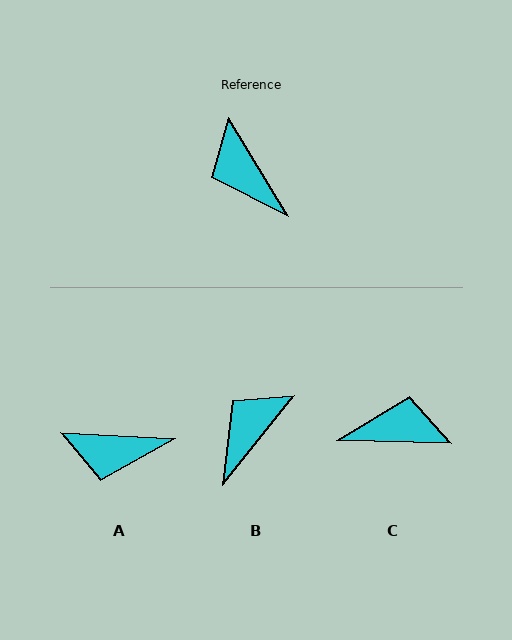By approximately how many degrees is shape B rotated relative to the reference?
Approximately 70 degrees clockwise.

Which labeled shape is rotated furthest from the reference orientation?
C, about 123 degrees away.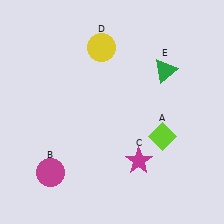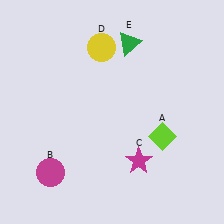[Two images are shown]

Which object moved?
The green triangle (E) moved left.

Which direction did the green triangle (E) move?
The green triangle (E) moved left.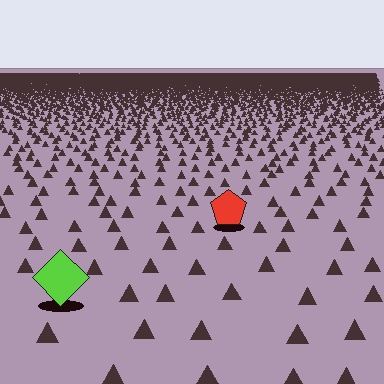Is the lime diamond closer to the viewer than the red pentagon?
Yes. The lime diamond is closer — you can tell from the texture gradient: the ground texture is coarser near it.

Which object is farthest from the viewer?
The red pentagon is farthest from the viewer. It appears smaller and the ground texture around it is denser.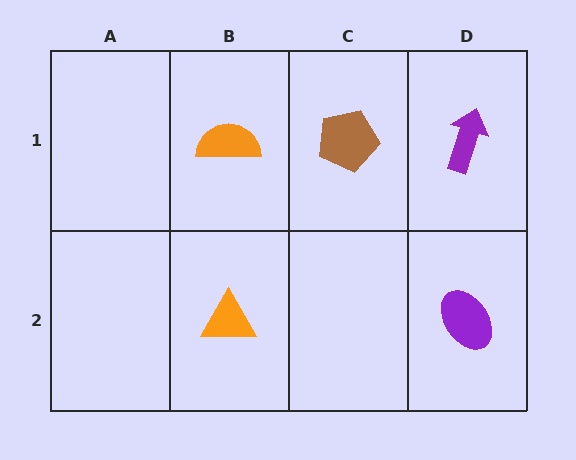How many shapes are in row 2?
2 shapes.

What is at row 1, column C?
A brown pentagon.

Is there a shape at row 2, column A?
No, that cell is empty.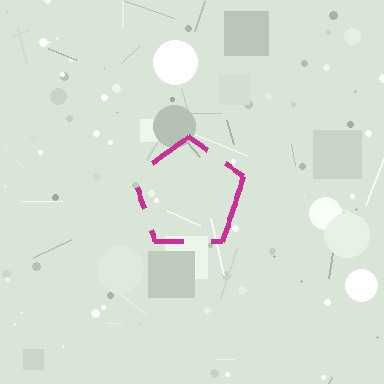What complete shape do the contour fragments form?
The contour fragments form a pentagon.